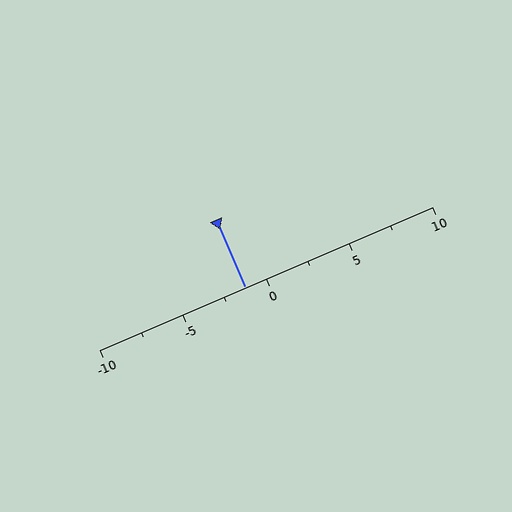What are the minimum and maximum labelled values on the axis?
The axis runs from -10 to 10.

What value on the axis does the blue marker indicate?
The marker indicates approximately -1.2.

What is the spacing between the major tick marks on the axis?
The major ticks are spaced 5 apart.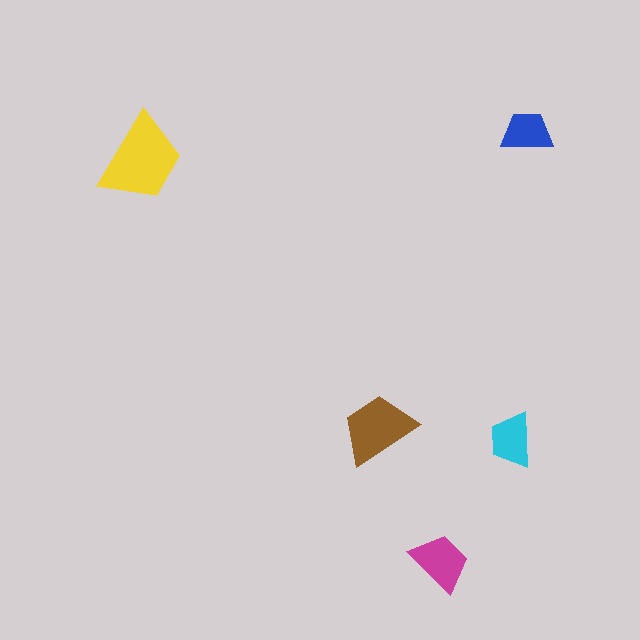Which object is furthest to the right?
The blue trapezoid is rightmost.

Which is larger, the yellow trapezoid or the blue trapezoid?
The yellow one.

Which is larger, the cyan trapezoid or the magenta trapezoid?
The magenta one.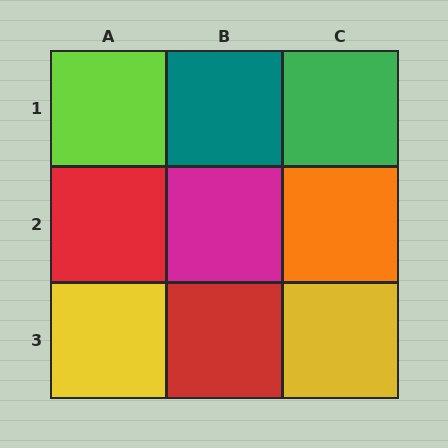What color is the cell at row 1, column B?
Teal.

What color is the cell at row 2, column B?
Magenta.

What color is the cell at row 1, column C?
Green.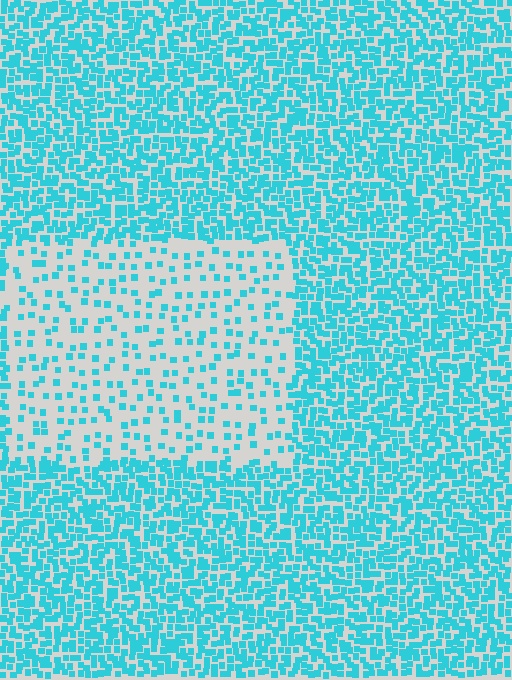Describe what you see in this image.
The image contains small cyan elements arranged at two different densities. A rectangle-shaped region is visible where the elements are less densely packed than the surrounding area.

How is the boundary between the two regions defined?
The boundary is defined by a change in element density (approximately 3.0x ratio). All elements are the same color, size, and shape.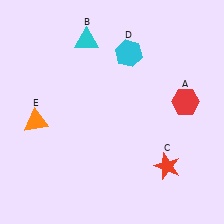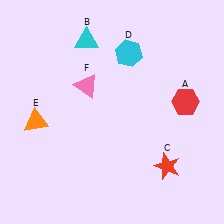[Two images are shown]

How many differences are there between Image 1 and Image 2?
There is 1 difference between the two images.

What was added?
A pink triangle (F) was added in Image 2.